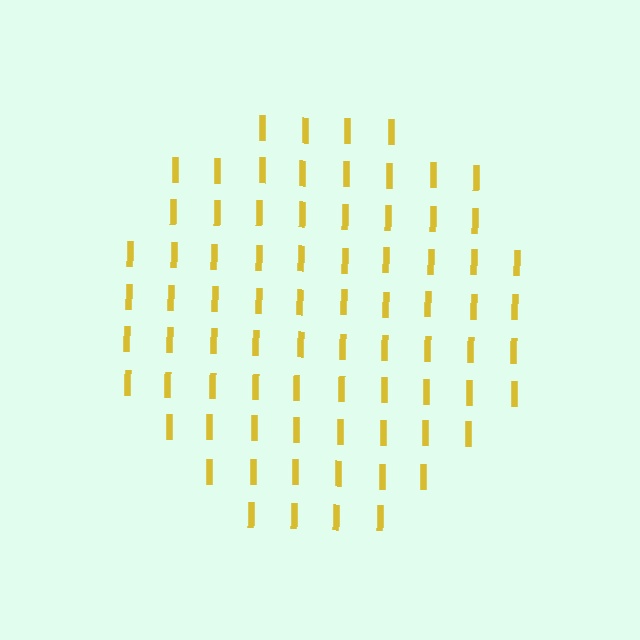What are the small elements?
The small elements are letter I's.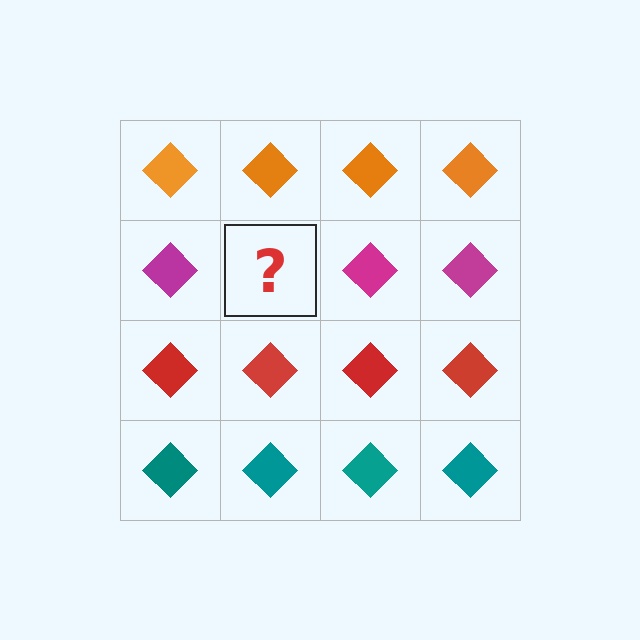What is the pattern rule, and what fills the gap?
The rule is that each row has a consistent color. The gap should be filled with a magenta diamond.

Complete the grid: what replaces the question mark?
The question mark should be replaced with a magenta diamond.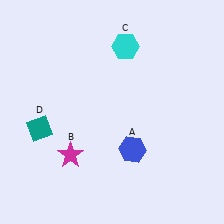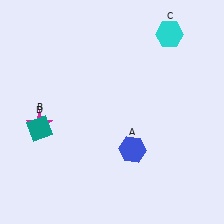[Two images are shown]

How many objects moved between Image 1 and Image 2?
2 objects moved between the two images.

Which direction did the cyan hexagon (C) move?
The cyan hexagon (C) moved right.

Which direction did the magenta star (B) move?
The magenta star (B) moved left.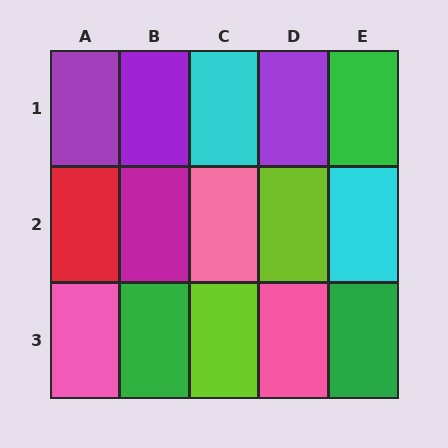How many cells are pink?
3 cells are pink.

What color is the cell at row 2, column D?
Lime.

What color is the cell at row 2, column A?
Red.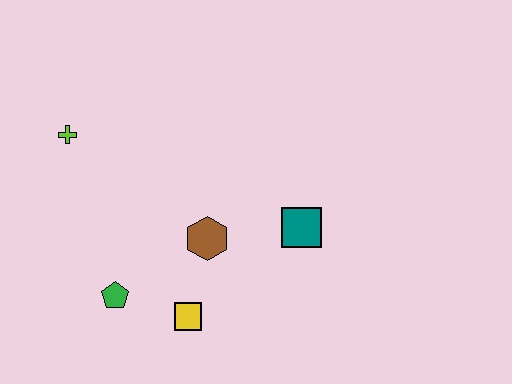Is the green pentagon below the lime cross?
Yes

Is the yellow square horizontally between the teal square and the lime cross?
Yes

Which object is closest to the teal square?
The brown hexagon is closest to the teal square.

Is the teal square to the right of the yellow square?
Yes